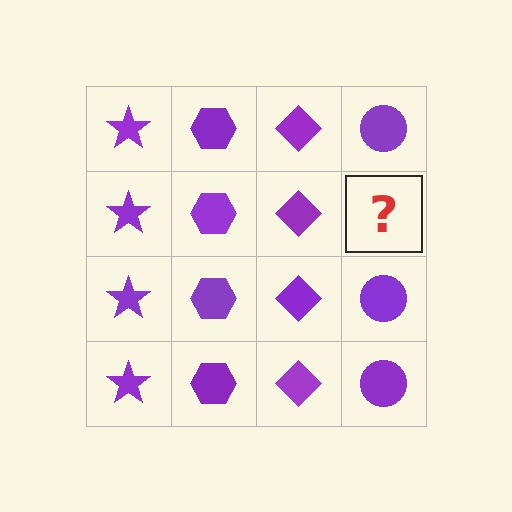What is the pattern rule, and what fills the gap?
The rule is that each column has a consistent shape. The gap should be filled with a purple circle.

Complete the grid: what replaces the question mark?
The question mark should be replaced with a purple circle.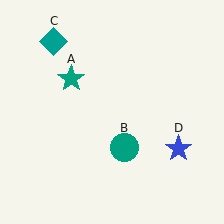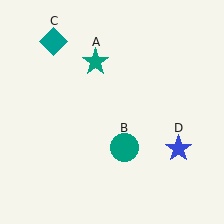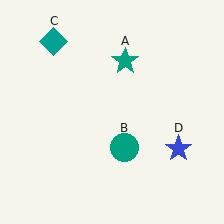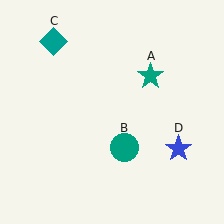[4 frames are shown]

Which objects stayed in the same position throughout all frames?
Teal circle (object B) and teal diamond (object C) and blue star (object D) remained stationary.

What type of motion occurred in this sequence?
The teal star (object A) rotated clockwise around the center of the scene.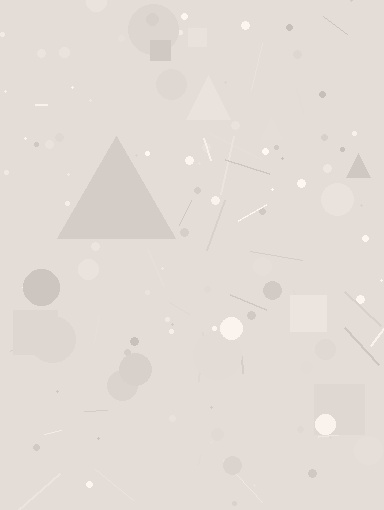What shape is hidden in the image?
A triangle is hidden in the image.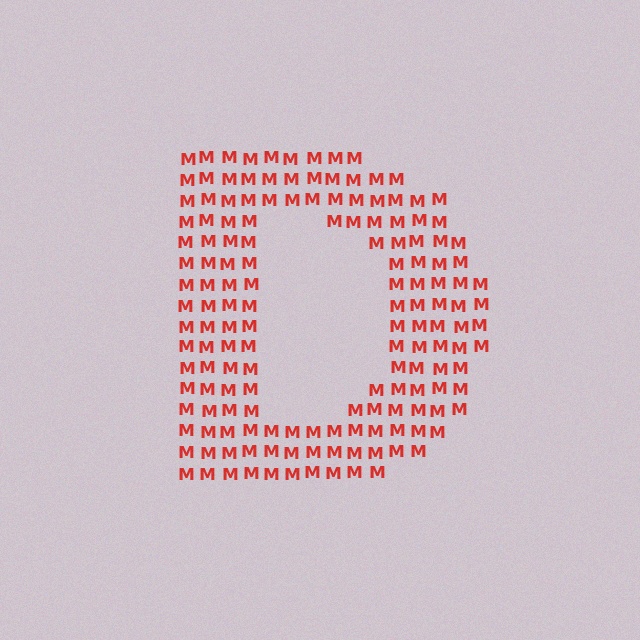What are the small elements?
The small elements are letter M's.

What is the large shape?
The large shape is the letter D.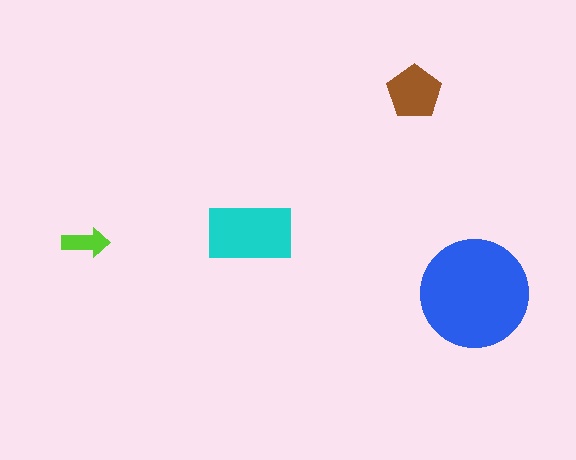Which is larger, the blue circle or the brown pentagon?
The blue circle.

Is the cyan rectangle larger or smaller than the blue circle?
Smaller.